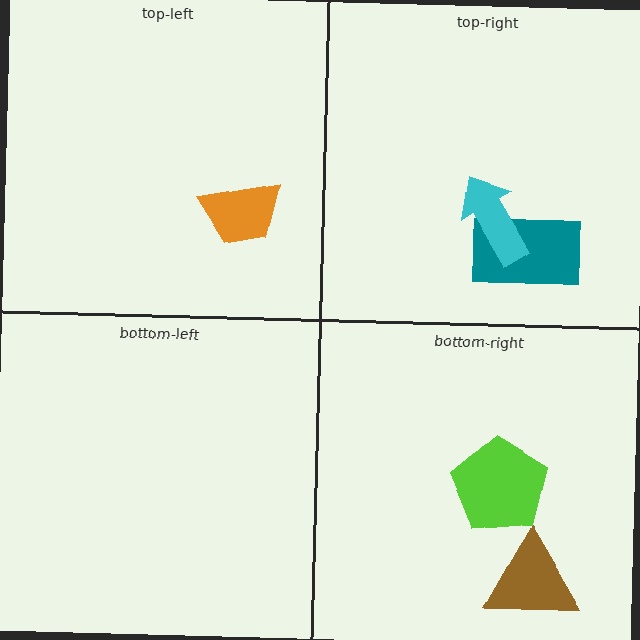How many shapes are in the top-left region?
1.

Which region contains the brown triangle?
The bottom-right region.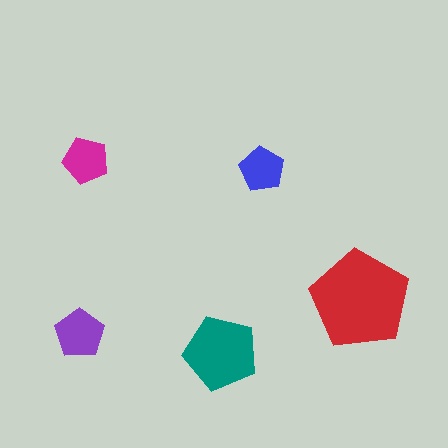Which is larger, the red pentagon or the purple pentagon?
The red one.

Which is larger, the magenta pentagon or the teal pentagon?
The teal one.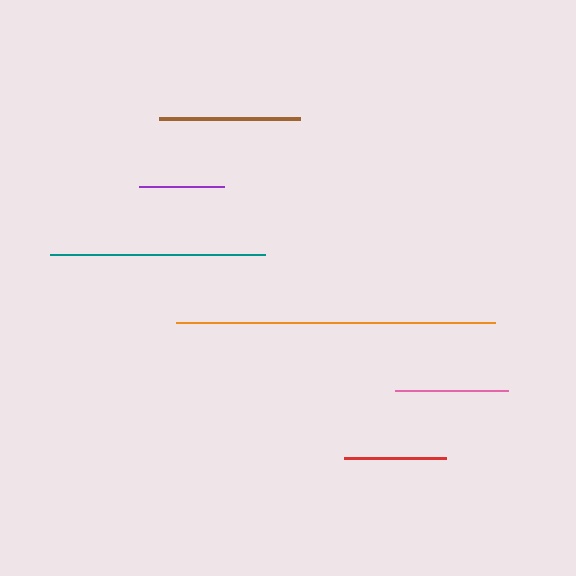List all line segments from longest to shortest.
From longest to shortest: orange, teal, brown, pink, red, purple.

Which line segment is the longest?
The orange line is the longest at approximately 319 pixels.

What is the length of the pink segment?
The pink segment is approximately 113 pixels long.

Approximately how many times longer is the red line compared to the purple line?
The red line is approximately 1.2 times the length of the purple line.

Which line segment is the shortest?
The purple line is the shortest at approximately 85 pixels.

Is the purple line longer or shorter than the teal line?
The teal line is longer than the purple line.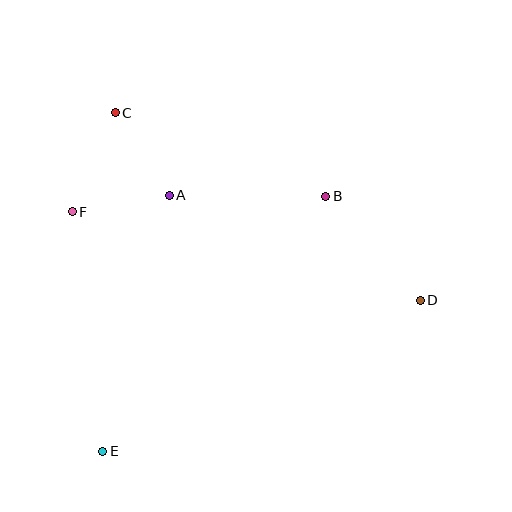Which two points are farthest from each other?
Points D and F are farthest from each other.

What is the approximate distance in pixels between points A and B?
The distance between A and B is approximately 157 pixels.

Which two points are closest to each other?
Points A and F are closest to each other.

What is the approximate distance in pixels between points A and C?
The distance between A and C is approximately 99 pixels.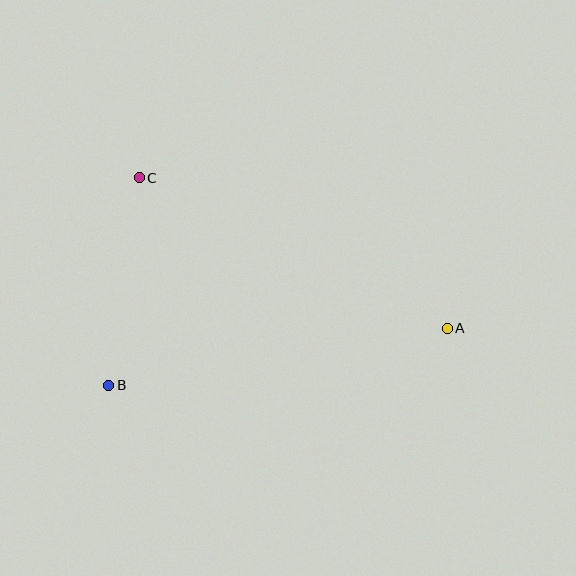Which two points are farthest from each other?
Points A and B are farthest from each other.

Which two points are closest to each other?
Points B and C are closest to each other.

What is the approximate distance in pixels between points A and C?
The distance between A and C is approximately 343 pixels.